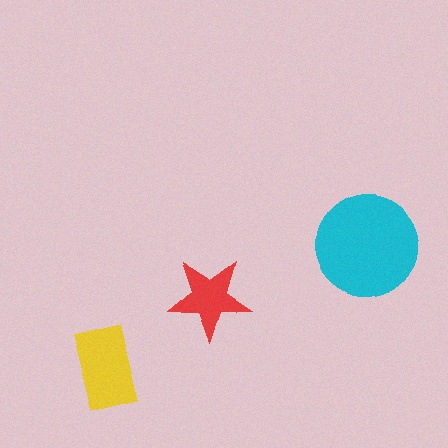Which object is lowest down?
The yellow rectangle is bottommost.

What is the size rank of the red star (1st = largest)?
3rd.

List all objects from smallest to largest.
The red star, the yellow rectangle, the cyan circle.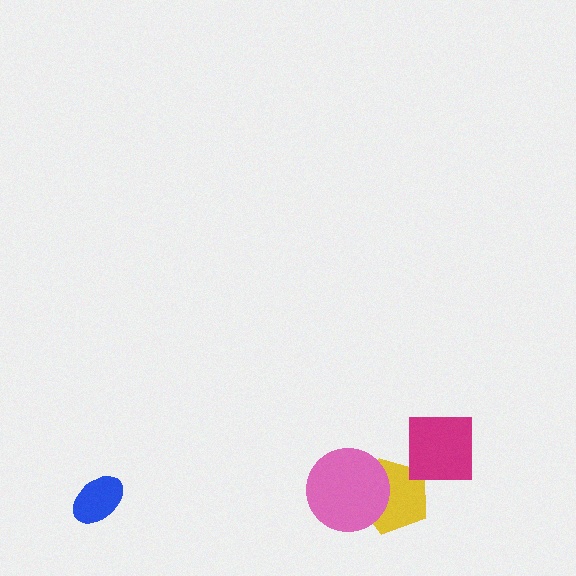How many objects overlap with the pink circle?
1 object overlaps with the pink circle.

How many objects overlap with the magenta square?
0 objects overlap with the magenta square.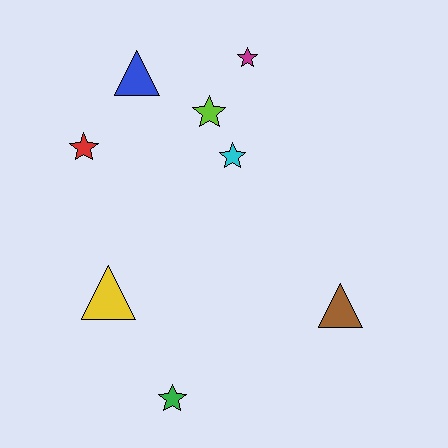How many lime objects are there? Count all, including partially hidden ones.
There is 1 lime object.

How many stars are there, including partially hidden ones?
There are 5 stars.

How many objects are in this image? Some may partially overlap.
There are 8 objects.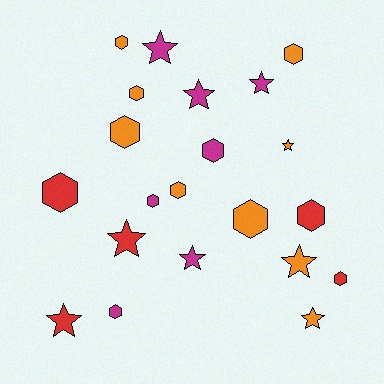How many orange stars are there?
There are 3 orange stars.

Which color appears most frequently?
Orange, with 9 objects.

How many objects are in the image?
There are 21 objects.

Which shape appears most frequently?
Hexagon, with 12 objects.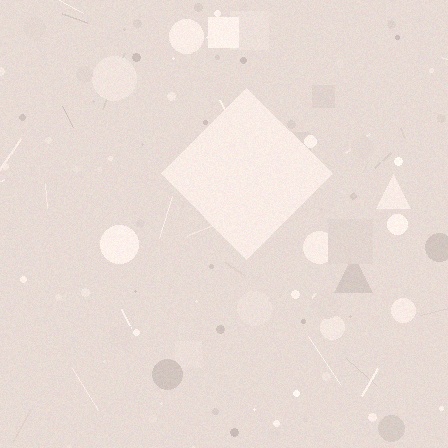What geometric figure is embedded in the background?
A diamond is embedded in the background.